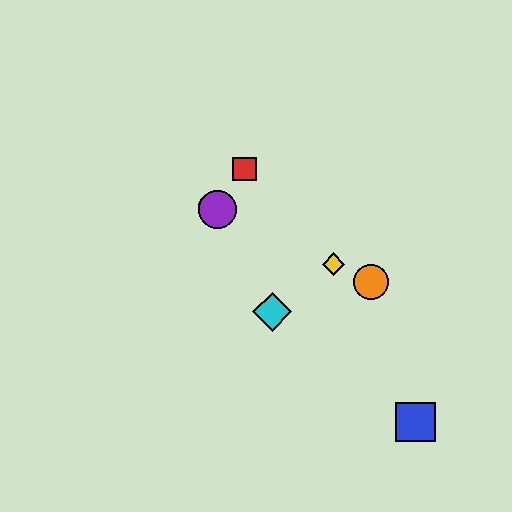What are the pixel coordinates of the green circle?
The green circle is at (210, 207).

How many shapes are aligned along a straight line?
4 shapes (the green circle, the yellow diamond, the purple circle, the orange circle) are aligned along a straight line.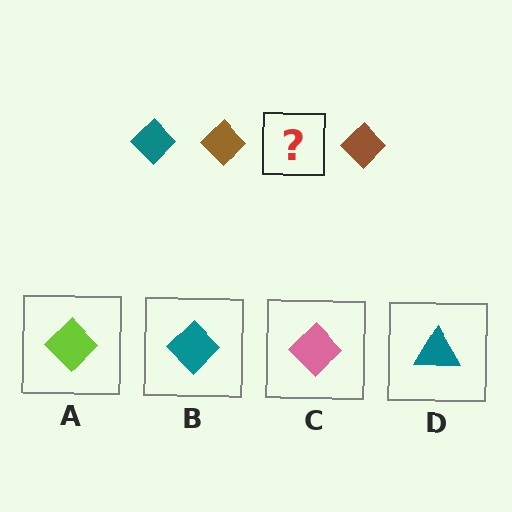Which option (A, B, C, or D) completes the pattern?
B.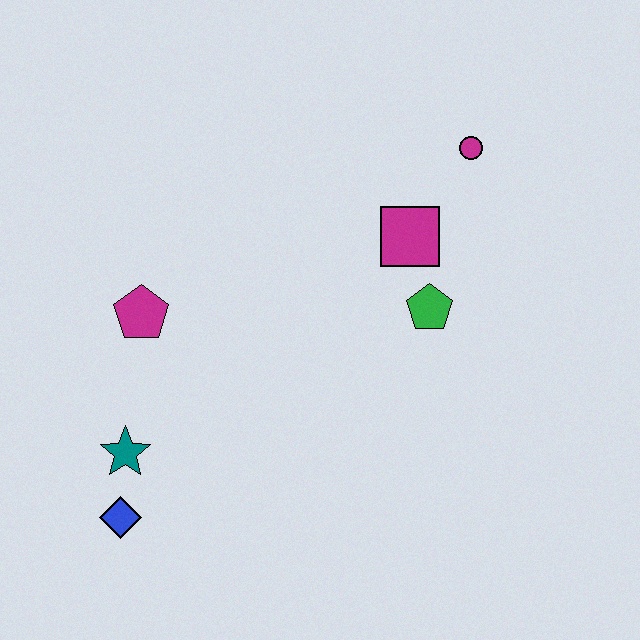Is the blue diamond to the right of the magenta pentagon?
No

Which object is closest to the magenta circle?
The magenta square is closest to the magenta circle.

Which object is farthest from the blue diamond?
The magenta circle is farthest from the blue diamond.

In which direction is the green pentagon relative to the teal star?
The green pentagon is to the right of the teal star.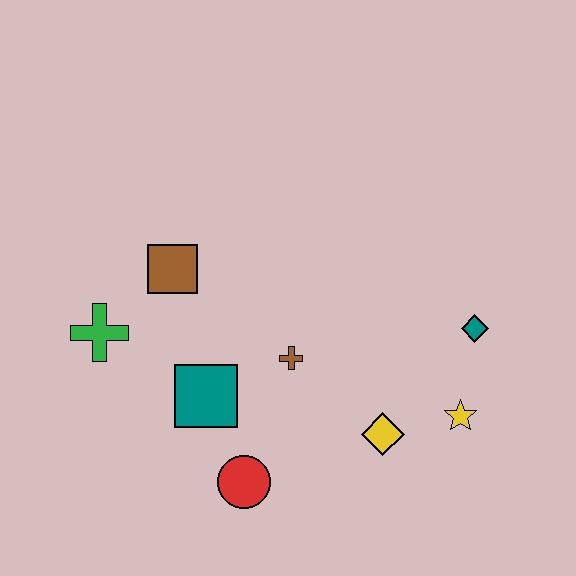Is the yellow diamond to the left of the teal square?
No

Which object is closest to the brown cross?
The teal square is closest to the brown cross.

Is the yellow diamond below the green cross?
Yes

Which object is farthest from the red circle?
The teal diamond is farthest from the red circle.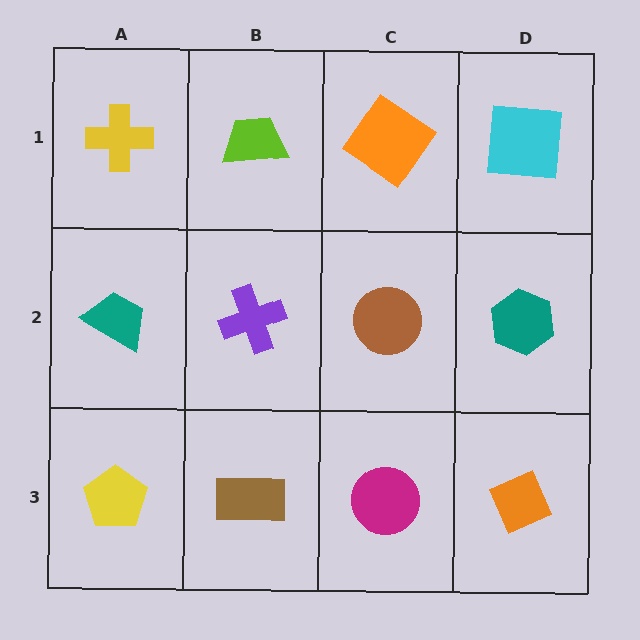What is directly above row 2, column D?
A cyan square.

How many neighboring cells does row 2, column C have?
4.